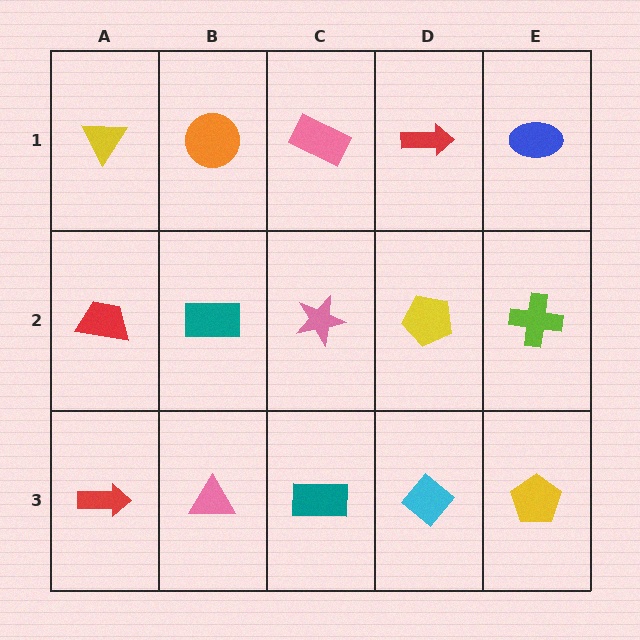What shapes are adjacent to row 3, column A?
A red trapezoid (row 2, column A), a pink triangle (row 3, column B).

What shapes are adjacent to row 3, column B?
A teal rectangle (row 2, column B), a red arrow (row 3, column A), a teal rectangle (row 3, column C).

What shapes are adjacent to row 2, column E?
A blue ellipse (row 1, column E), a yellow pentagon (row 3, column E), a yellow pentagon (row 2, column D).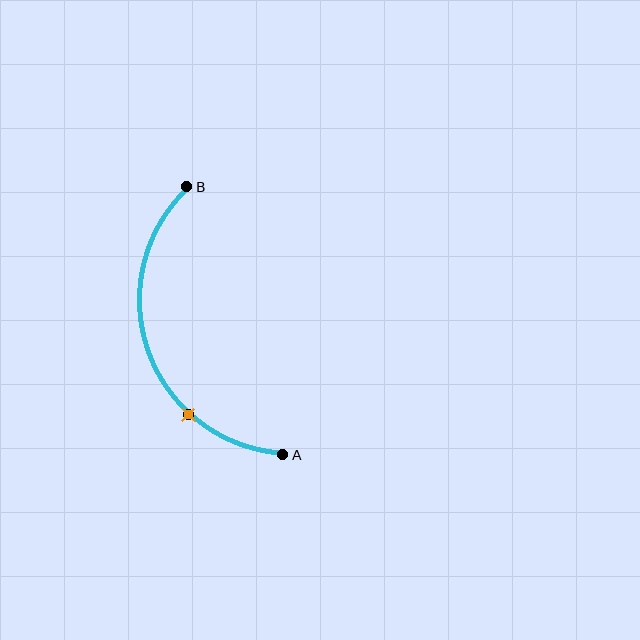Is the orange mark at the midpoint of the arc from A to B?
No. The orange mark lies on the arc but is closer to endpoint A. The arc midpoint would be at the point on the curve equidistant along the arc from both A and B.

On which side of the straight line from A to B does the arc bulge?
The arc bulges to the left of the straight line connecting A and B.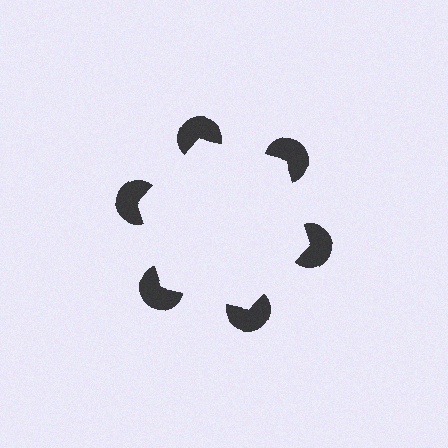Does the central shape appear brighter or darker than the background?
It typically appears slightly brighter than the background, even though no actual brightness change is drawn.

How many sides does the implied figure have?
6 sides.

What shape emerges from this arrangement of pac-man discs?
An illusory hexagon — its edges are inferred from the aligned wedge cuts in the pac-man discs, not physically drawn.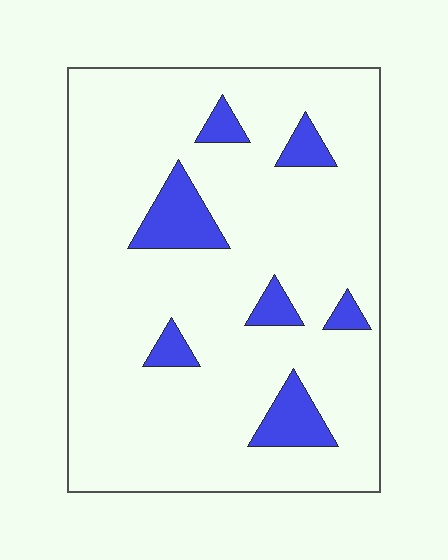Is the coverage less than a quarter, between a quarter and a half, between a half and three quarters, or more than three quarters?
Less than a quarter.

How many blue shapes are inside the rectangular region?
7.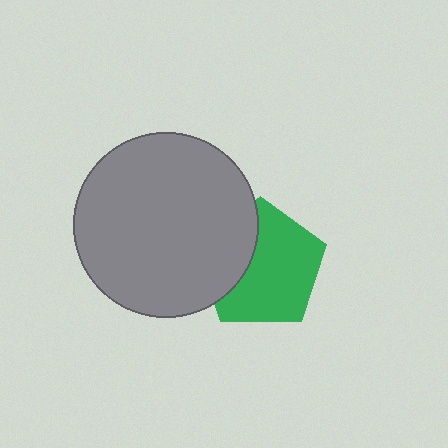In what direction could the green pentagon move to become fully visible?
The green pentagon could move right. That would shift it out from behind the gray circle entirely.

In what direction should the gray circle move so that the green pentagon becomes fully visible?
The gray circle should move left. That is the shortest direction to clear the overlap and leave the green pentagon fully visible.